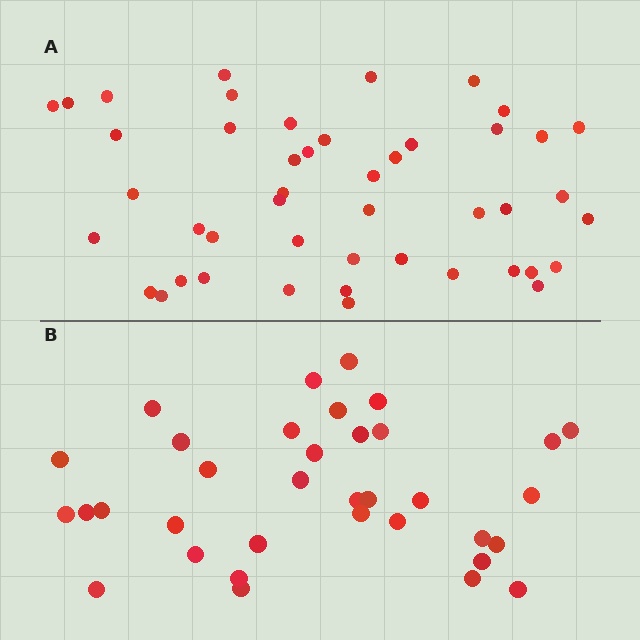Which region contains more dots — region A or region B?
Region A (the top region) has more dots.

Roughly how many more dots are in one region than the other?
Region A has roughly 12 or so more dots than region B.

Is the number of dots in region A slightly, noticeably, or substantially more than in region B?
Region A has noticeably more, but not dramatically so. The ratio is roughly 1.3 to 1.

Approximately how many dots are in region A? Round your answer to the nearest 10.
About 50 dots. (The exact count is 46, which rounds to 50.)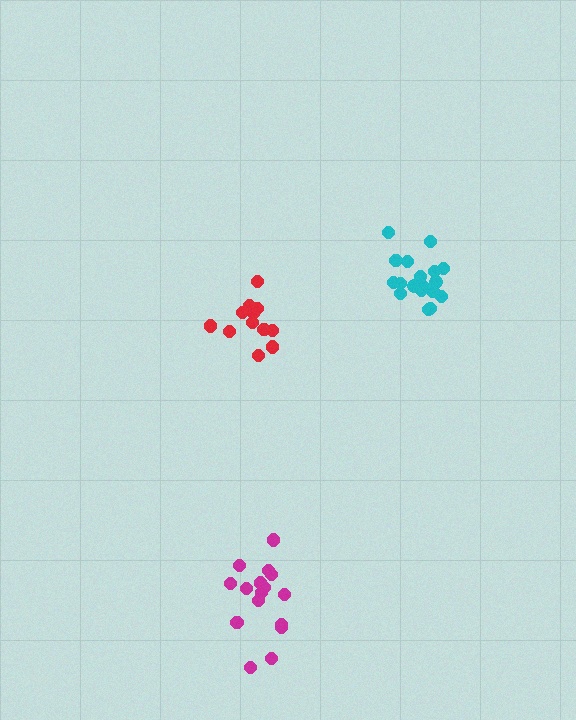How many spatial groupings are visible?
There are 3 spatial groupings.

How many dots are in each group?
Group 1: 16 dots, Group 2: 18 dots, Group 3: 14 dots (48 total).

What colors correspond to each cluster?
The clusters are colored: magenta, cyan, red.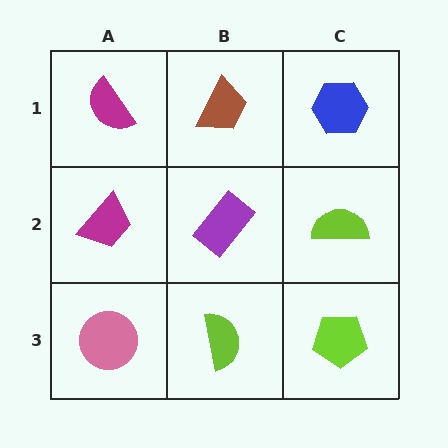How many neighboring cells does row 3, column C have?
2.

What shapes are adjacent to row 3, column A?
A magenta trapezoid (row 2, column A), a lime semicircle (row 3, column B).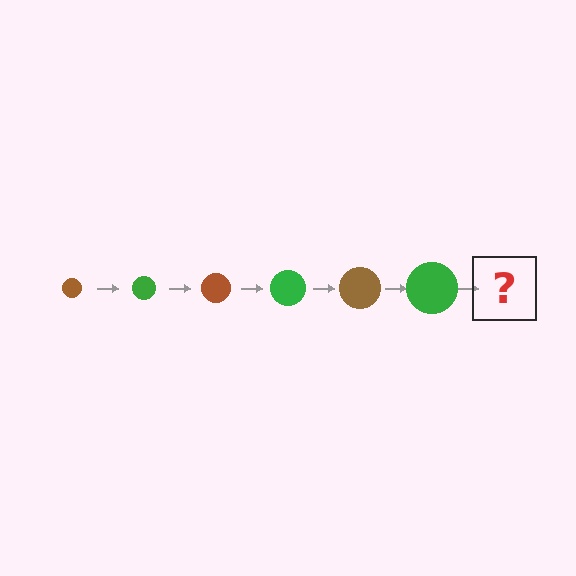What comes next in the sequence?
The next element should be a brown circle, larger than the previous one.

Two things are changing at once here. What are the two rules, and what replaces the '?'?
The two rules are that the circle grows larger each step and the color cycles through brown and green. The '?' should be a brown circle, larger than the previous one.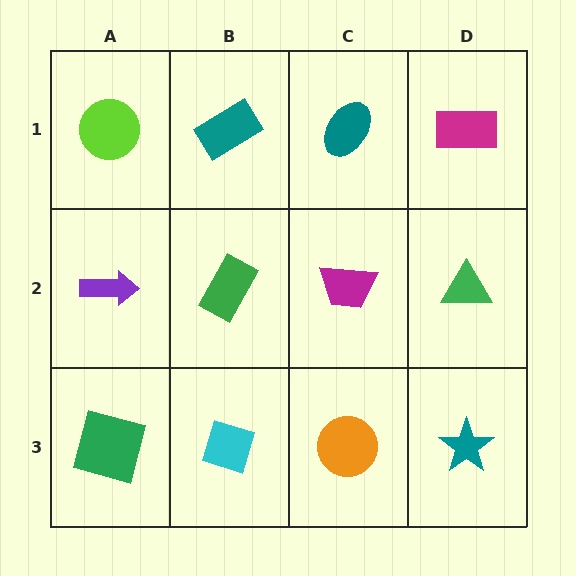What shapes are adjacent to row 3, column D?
A green triangle (row 2, column D), an orange circle (row 3, column C).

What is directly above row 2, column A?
A lime circle.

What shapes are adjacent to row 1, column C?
A magenta trapezoid (row 2, column C), a teal rectangle (row 1, column B), a magenta rectangle (row 1, column D).